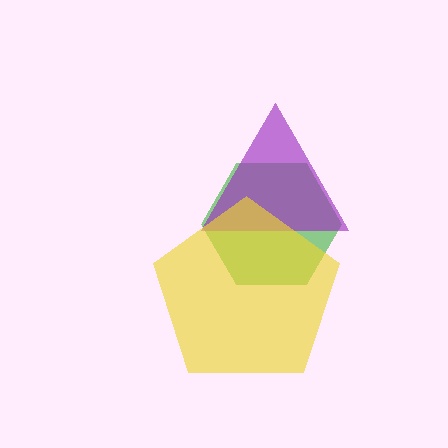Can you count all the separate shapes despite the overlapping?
Yes, there are 3 separate shapes.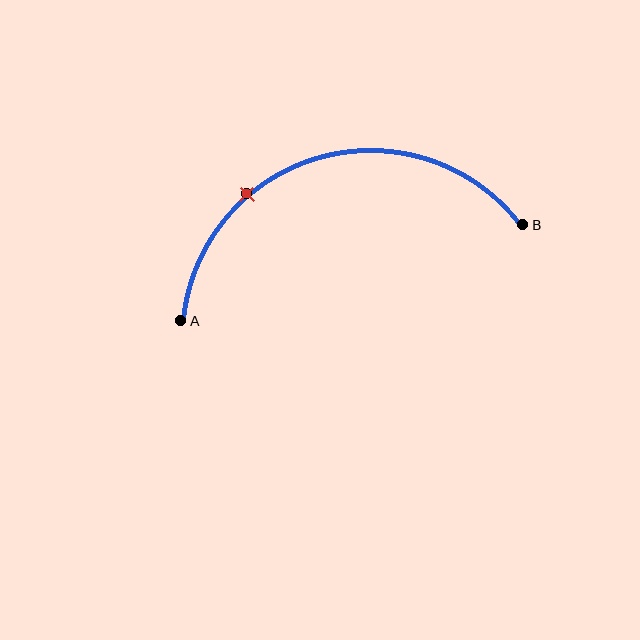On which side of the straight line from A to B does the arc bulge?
The arc bulges above the straight line connecting A and B.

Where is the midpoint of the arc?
The arc midpoint is the point on the curve farthest from the straight line joining A and B. It sits above that line.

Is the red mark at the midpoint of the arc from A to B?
No. The red mark lies on the arc but is closer to endpoint A. The arc midpoint would be at the point on the curve equidistant along the arc from both A and B.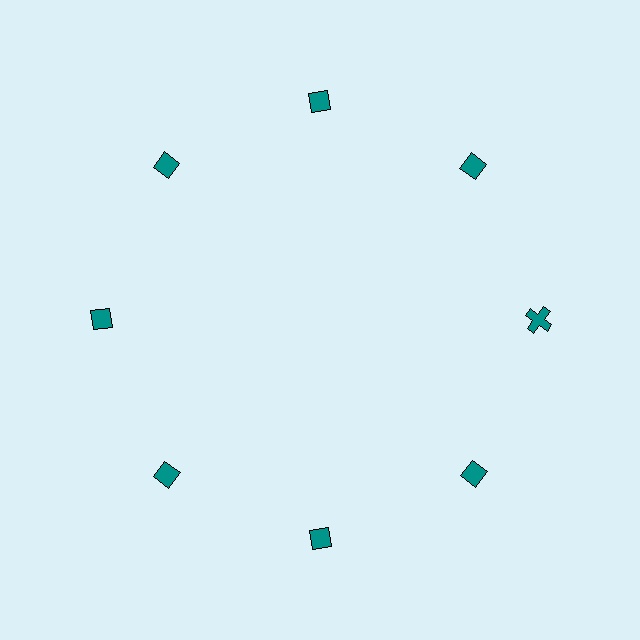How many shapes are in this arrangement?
There are 8 shapes arranged in a ring pattern.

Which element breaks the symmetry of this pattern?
The teal cross at roughly the 3 o'clock position breaks the symmetry. All other shapes are teal diamonds.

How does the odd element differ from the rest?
It has a different shape: cross instead of diamond.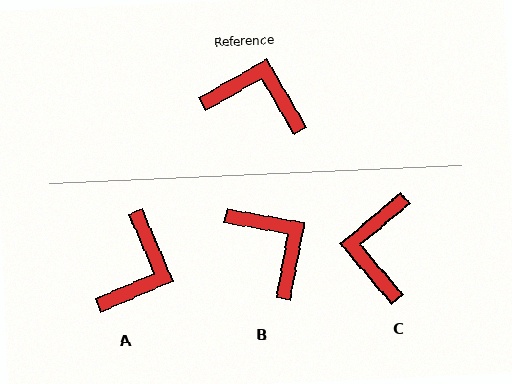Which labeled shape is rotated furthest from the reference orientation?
C, about 100 degrees away.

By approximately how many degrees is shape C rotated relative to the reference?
Approximately 100 degrees counter-clockwise.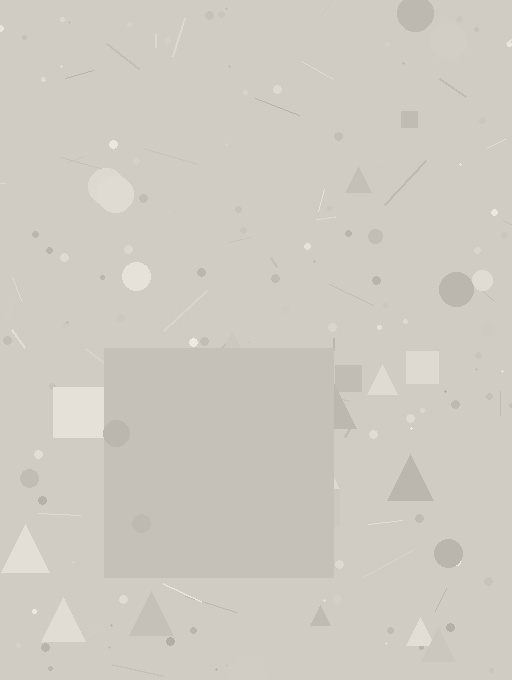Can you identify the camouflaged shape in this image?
The camouflaged shape is a square.